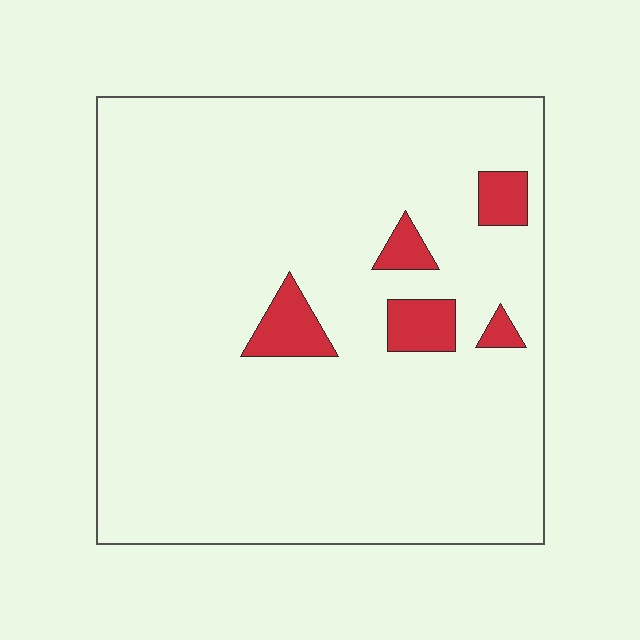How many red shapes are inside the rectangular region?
5.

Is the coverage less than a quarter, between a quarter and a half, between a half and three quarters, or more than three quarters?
Less than a quarter.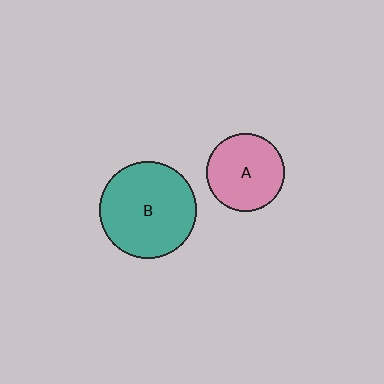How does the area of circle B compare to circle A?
Approximately 1.6 times.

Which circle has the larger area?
Circle B (teal).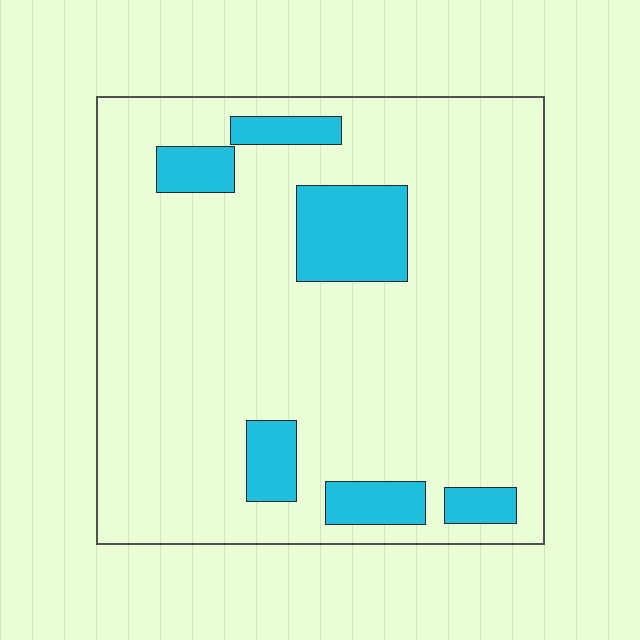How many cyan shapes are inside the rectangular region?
6.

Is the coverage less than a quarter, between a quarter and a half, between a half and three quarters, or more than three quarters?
Less than a quarter.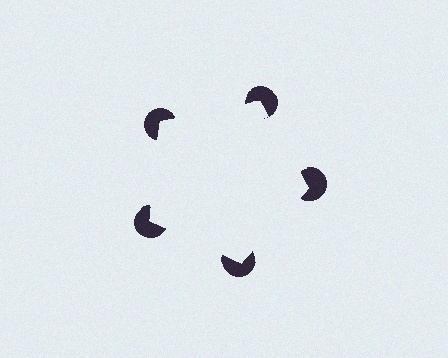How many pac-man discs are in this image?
There are 5 — one at each vertex of the illusory pentagon.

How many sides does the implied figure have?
5 sides.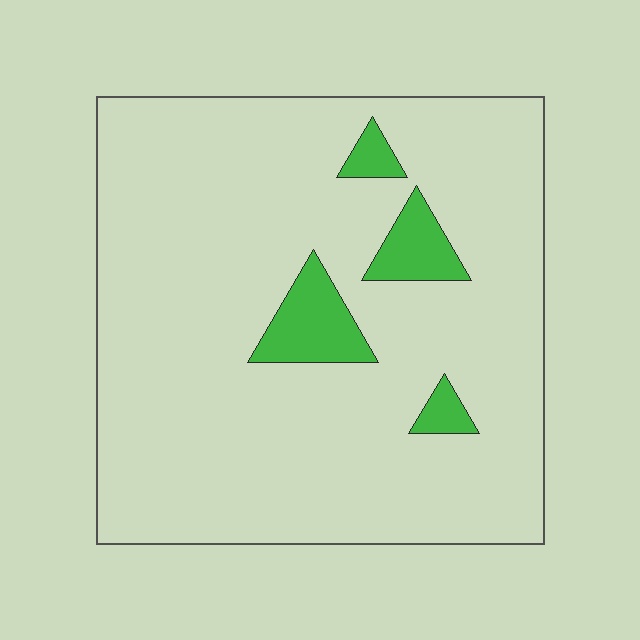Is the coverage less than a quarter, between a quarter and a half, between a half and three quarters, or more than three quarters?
Less than a quarter.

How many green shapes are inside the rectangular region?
4.